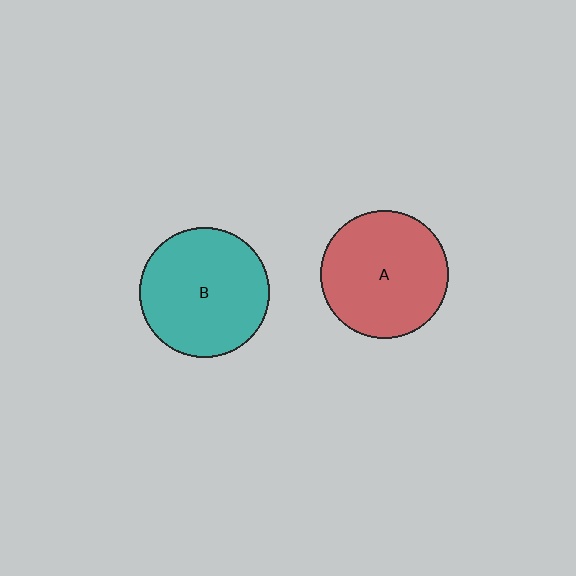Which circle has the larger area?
Circle B (teal).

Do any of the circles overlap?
No, none of the circles overlap.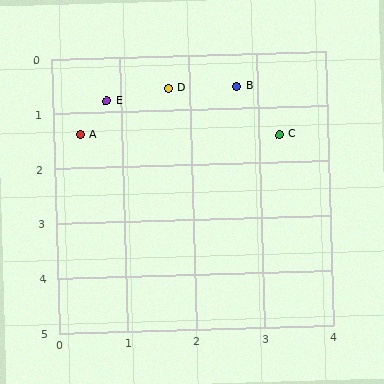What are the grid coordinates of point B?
Point B is at approximately (2.7, 0.6).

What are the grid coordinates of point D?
Point D is at approximately (1.7, 0.6).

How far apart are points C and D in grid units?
Points C and D are about 1.8 grid units apart.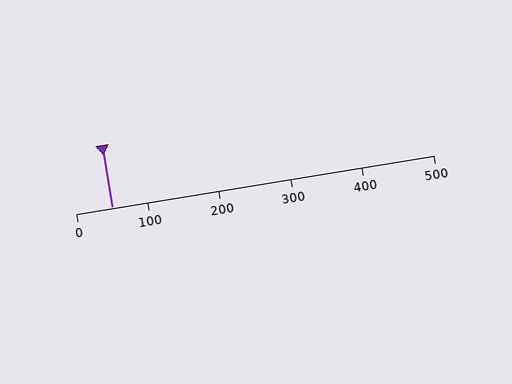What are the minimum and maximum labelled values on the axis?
The axis runs from 0 to 500.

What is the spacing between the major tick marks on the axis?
The major ticks are spaced 100 apart.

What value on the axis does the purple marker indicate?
The marker indicates approximately 50.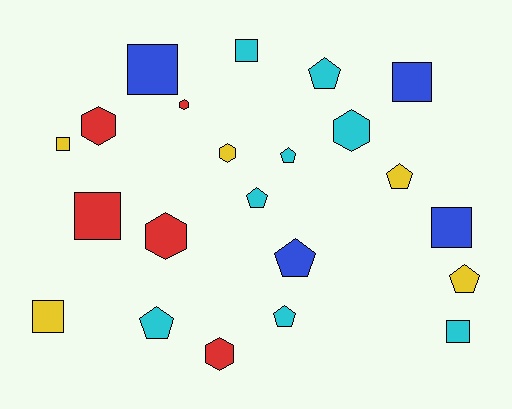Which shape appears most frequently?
Pentagon, with 8 objects.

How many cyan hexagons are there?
There is 1 cyan hexagon.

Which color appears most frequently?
Cyan, with 8 objects.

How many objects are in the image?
There are 22 objects.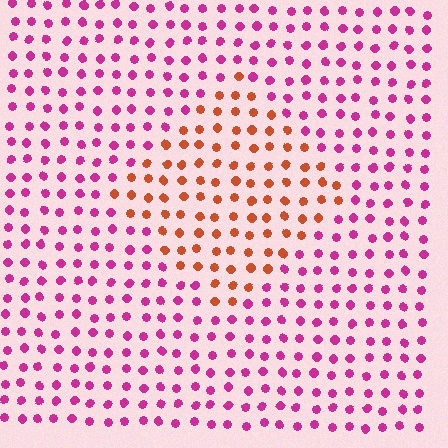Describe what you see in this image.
The image is filled with small magenta elements in a uniform arrangement. A diamond-shaped region is visible where the elements are tinted to a slightly different hue, forming a subtle color boundary.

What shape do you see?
I see a diamond.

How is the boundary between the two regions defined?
The boundary is defined purely by a slight shift in hue (about 55 degrees). Spacing, size, and orientation are identical on both sides.